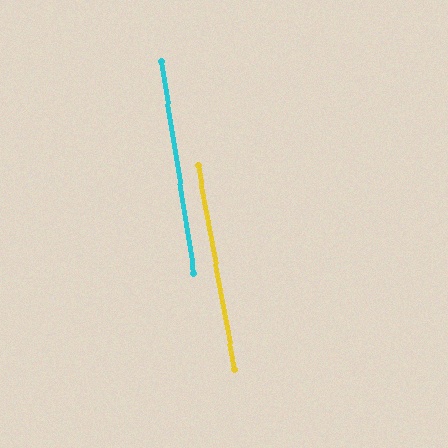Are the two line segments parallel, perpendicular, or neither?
Parallel — their directions differ by only 1.2°.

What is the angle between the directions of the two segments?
Approximately 1 degree.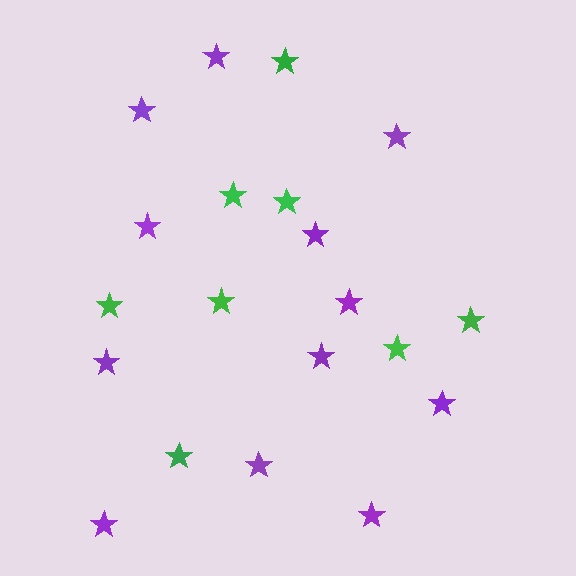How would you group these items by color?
There are 2 groups: one group of green stars (8) and one group of purple stars (12).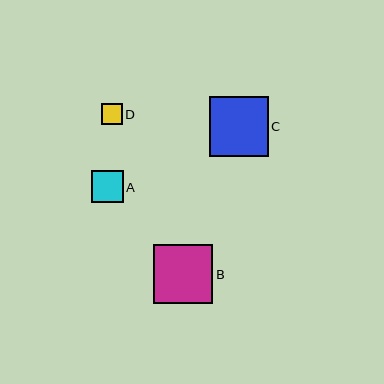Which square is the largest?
Square C is the largest with a size of approximately 59 pixels.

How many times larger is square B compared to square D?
Square B is approximately 2.8 times the size of square D.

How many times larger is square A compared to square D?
Square A is approximately 1.5 times the size of square D.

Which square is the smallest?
Square D is the smallest with a size of approximately 21 pixels.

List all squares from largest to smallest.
From largest to smallest: C, B, A, D.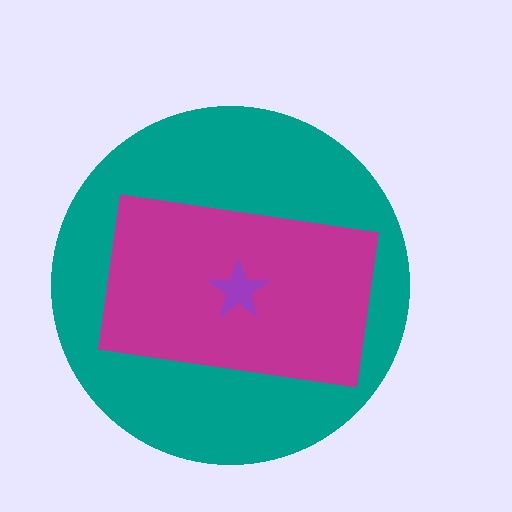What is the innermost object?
The purple star.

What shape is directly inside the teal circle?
The magenta rectangle.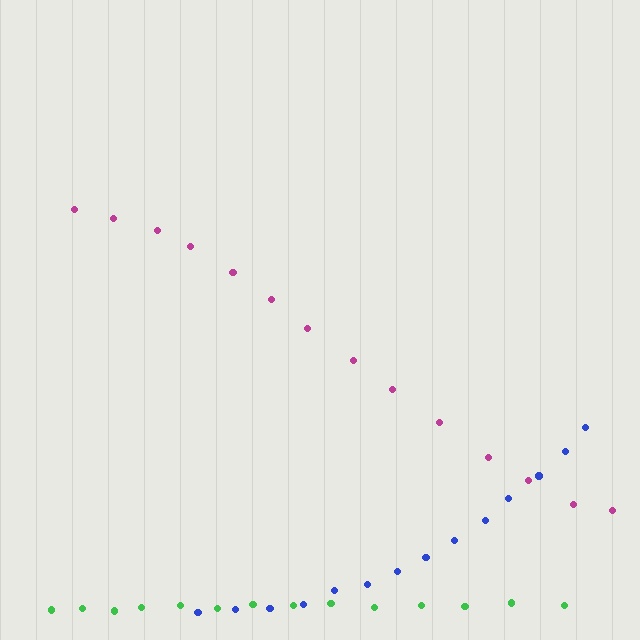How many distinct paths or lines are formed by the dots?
There are 3 distinct paths.